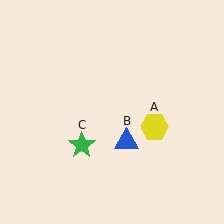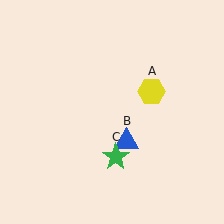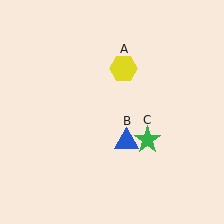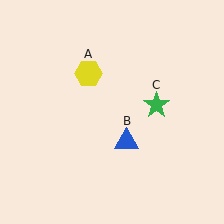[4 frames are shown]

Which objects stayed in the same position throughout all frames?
Blue triangle (object B) remained stationary.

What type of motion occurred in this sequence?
The yellow hexagon (object A), green star (object C) rotated counterclockwise around the center of the scene.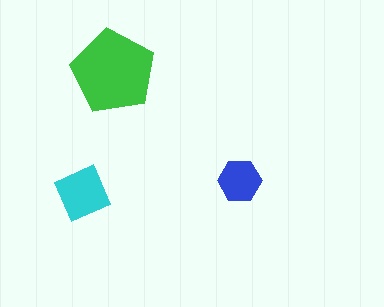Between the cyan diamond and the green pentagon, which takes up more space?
The green pentagon.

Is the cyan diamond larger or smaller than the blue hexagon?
Larger.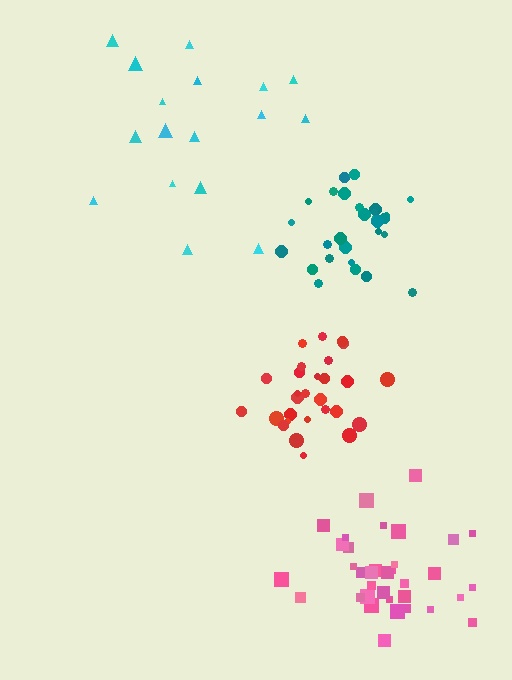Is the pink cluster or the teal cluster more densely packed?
Teal.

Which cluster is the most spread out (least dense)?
Cyan.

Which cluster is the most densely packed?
Red.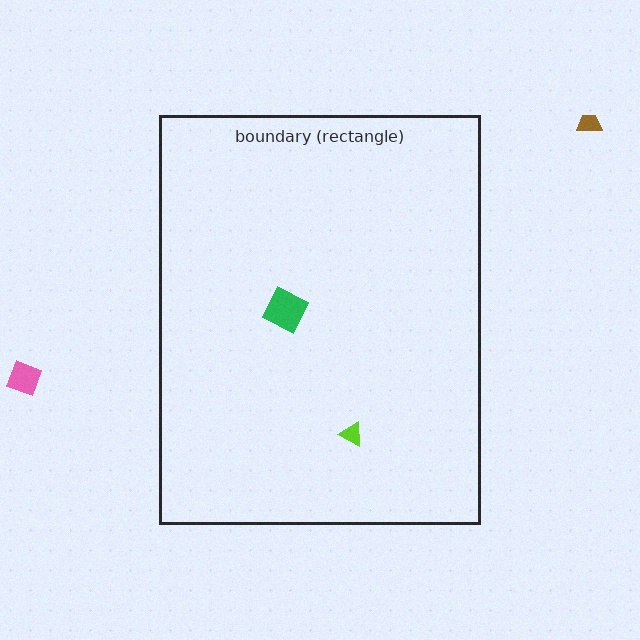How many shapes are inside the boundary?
2 inside, 2 outside.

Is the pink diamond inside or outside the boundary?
Outside.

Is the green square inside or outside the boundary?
Inside.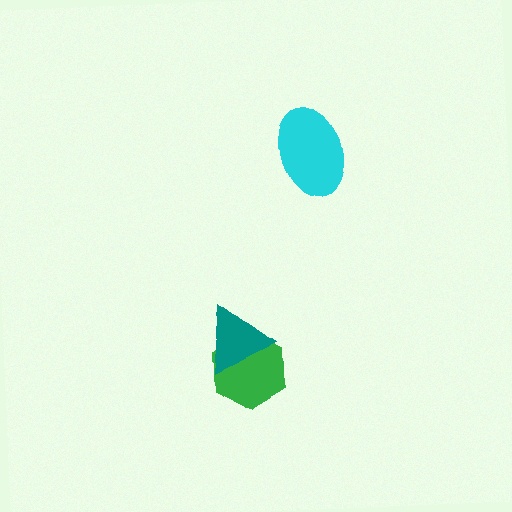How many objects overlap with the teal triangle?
1 object overlaps with the teal triangle.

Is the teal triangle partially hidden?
No, no other shape covers it.